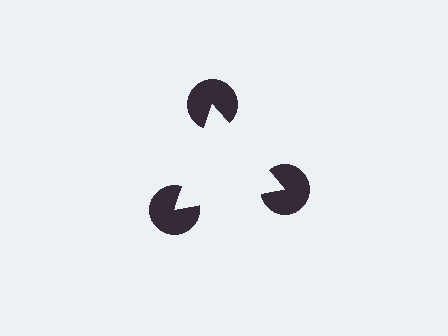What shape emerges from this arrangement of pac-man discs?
An illusory triangle — its edges are inferred from the aligned wedge cuts in the pac-man discs, not physically drawn.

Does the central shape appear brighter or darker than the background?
It typically appears slightly brighter than the background, even though no actual brightness change is drawn.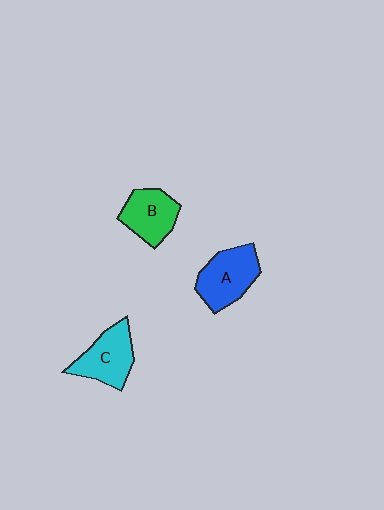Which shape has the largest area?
Shape A (blue).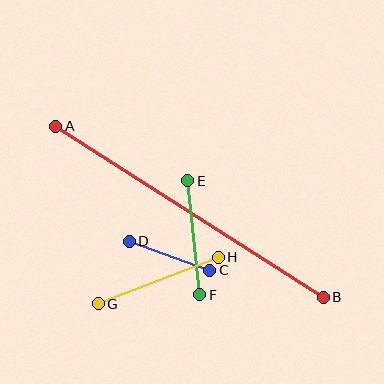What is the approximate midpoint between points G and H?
The midpoint is at approximately (158, 281) pixels.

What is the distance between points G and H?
The distance is approximately 128 pixels.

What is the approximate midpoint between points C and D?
The midpoint is at approximately (170, 256) pixels.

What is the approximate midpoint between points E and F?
The midpoint is at approximately (194, 238) pixels.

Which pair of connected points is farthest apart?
Points A and B are farthest apart.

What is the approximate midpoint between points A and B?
The midpoint is at approximately (189, 212) pixels.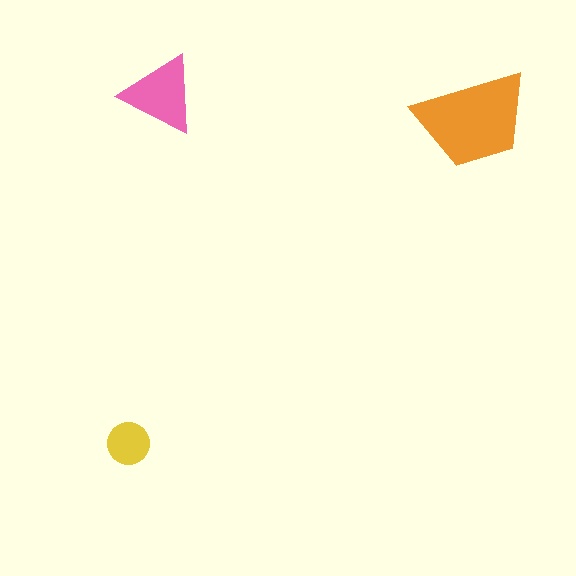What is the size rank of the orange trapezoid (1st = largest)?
1st.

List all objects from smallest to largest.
The yellow circle, the pink triangle, the orange trapezoid.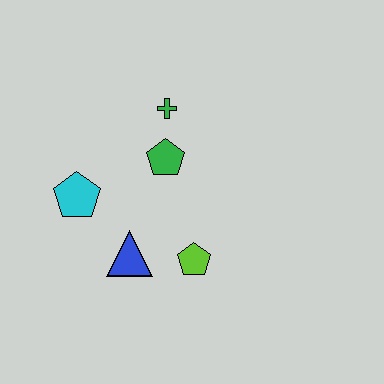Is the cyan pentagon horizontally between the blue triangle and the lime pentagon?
No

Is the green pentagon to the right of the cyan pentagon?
Yes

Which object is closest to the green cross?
The green pentagon is closest to the green cross.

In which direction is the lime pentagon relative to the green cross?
The lime pentagon is below the green cross.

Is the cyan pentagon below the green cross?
Yes